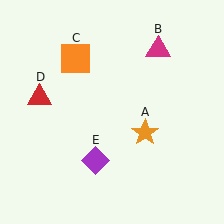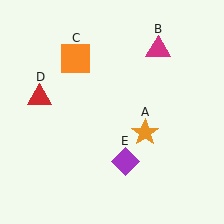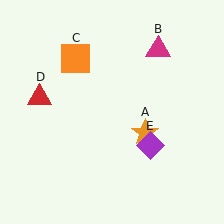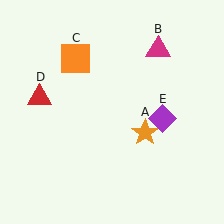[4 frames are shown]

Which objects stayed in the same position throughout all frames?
Orange star (object A) and magenta triangle (object B) and orange square (object C) and red triangle (object D) remained stationary.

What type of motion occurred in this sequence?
The purple diamond (object E) rotated counterclockwise around the center of the scene.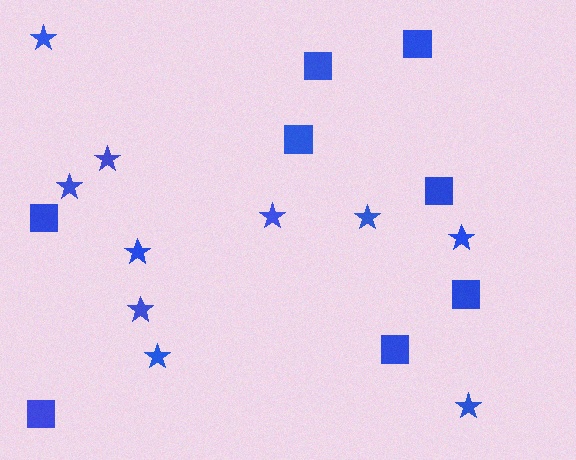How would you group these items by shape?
There are 2 groups: one group of squares (8) and one group of stars (10).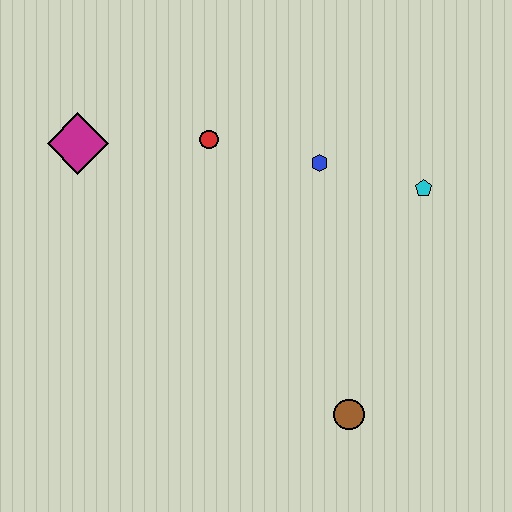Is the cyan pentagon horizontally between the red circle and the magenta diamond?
No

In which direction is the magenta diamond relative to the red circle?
The magenta diamond is to the left of the red circle.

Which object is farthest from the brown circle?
The magenta diamond is farthest from the brown circle.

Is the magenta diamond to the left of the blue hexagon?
Yes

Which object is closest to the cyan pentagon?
The blue hexagon is closest to the cyan pentagon.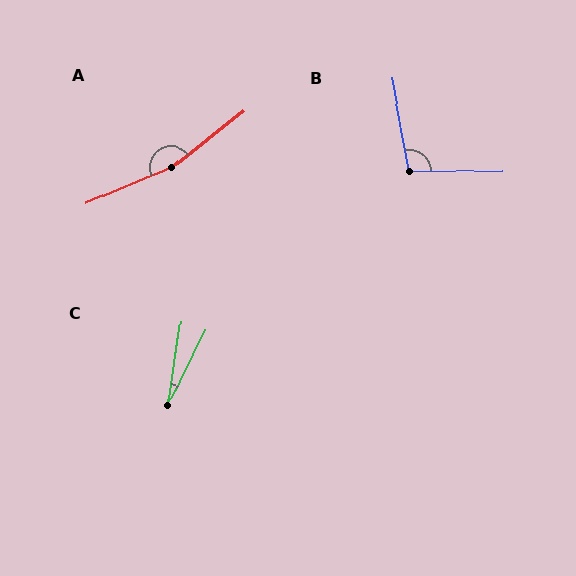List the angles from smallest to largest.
C (17°), B (100°), A (165°).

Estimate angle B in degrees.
Approximately 100 degrees.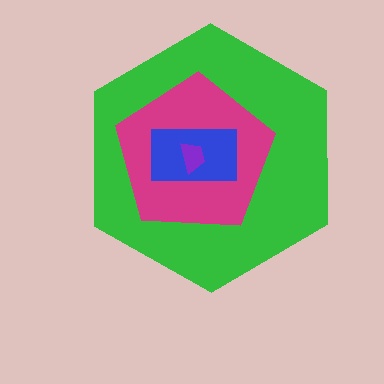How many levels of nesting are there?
4.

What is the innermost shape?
The purple trapezoid.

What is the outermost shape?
The green hexagon.